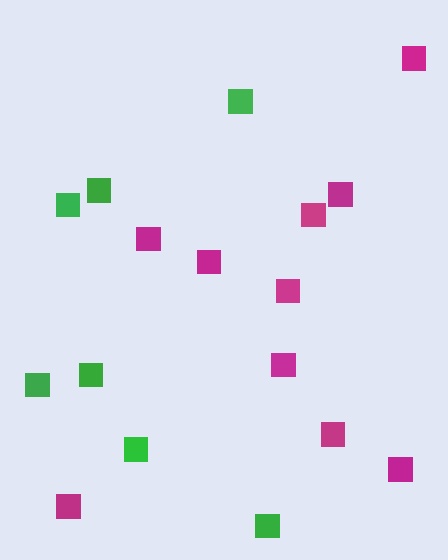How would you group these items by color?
There are 2 groups: one group of magenta squares (10) and one group of green squares (7).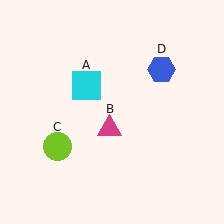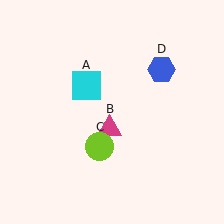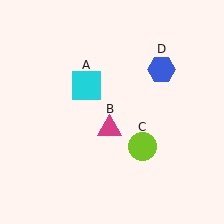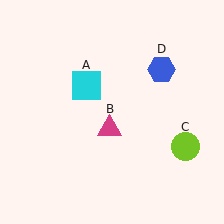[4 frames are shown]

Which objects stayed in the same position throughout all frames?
Cyan square (object A) and magenta triangle (object B) and blue hexagon (object D) remained stationary.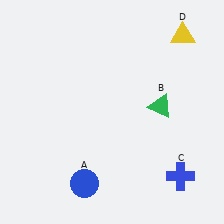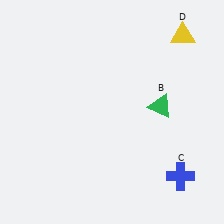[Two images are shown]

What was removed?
The blue circle (A) was removed in Image 2.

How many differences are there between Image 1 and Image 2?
There is 1 difference between the two images.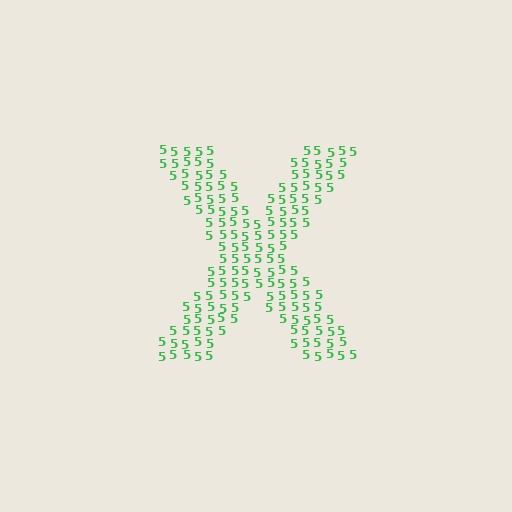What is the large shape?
The large shape is the letter X.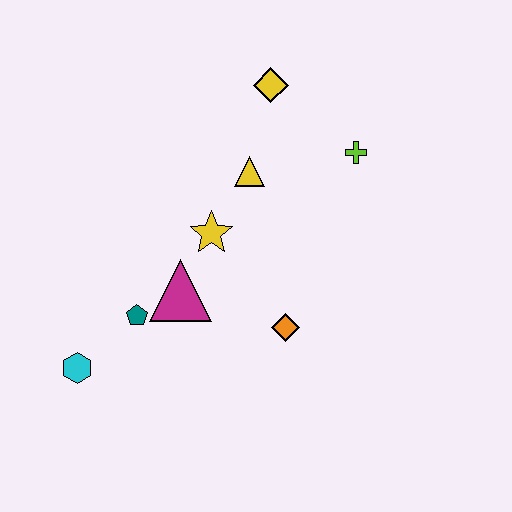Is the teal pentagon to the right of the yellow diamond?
No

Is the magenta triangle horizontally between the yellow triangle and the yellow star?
No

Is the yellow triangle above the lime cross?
No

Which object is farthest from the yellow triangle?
The cyan hexagon is farthest from the yellow triangle.